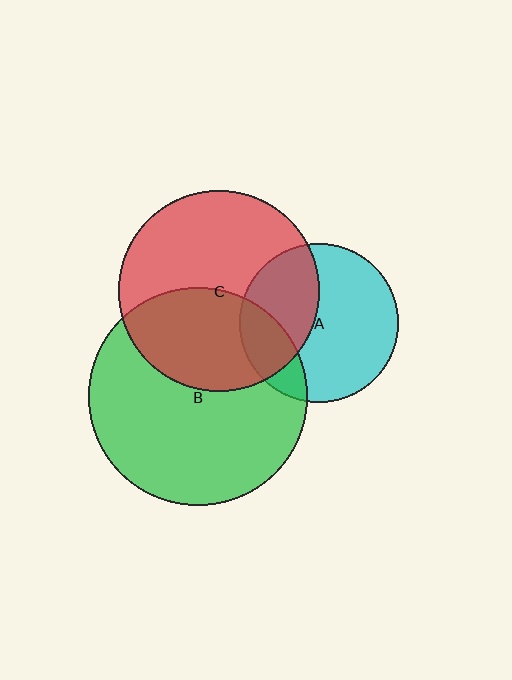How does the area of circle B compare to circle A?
Approximately 1.9 times.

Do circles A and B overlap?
Yes.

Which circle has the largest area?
Circle B (green).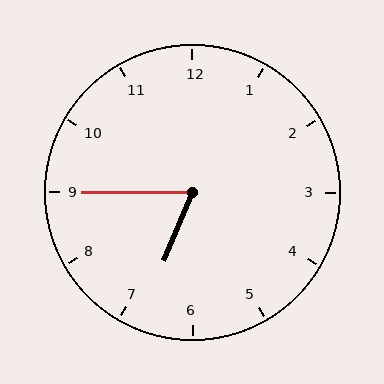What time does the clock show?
6:45.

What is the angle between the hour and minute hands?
Approximately 68 degrees.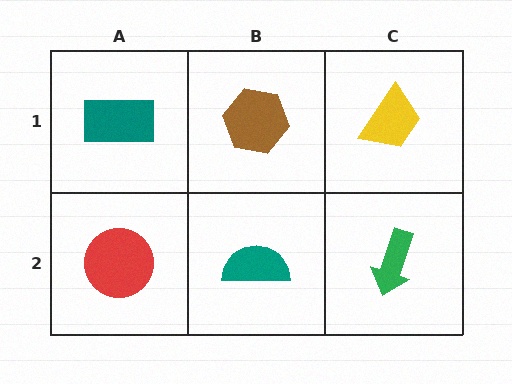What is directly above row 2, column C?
A yellow trapezoid.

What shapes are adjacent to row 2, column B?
A brown hexagon (row 1, column B), a red circle (row 2, column A), a green arrow (row 2, column C).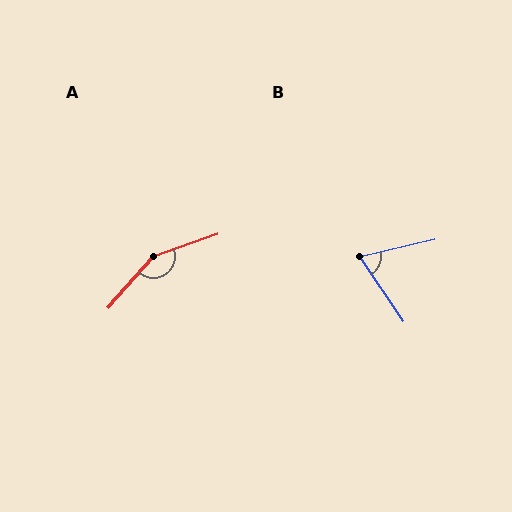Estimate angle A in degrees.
Approximately 150 degrees.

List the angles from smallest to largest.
B (69°), A (150°).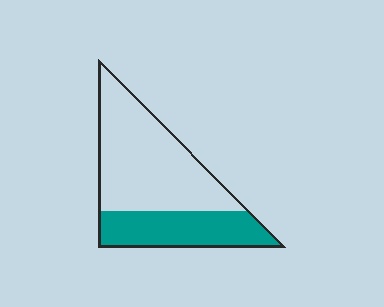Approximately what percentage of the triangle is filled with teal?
Approximately 35%.